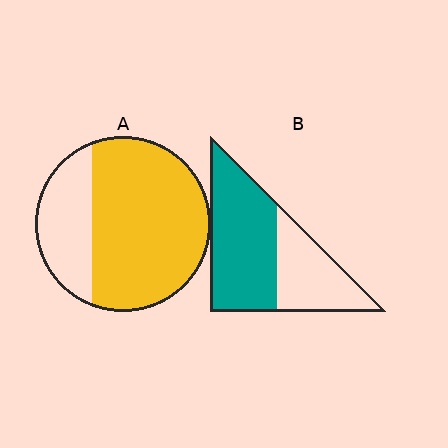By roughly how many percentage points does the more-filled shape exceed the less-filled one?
By roughly 10 percentage points (A over B).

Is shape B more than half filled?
Yes.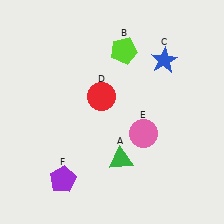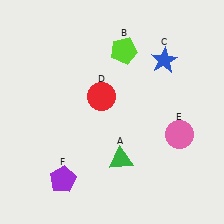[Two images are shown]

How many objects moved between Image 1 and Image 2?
1 object moved between the two images.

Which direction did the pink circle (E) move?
The pink circle (E) moved right.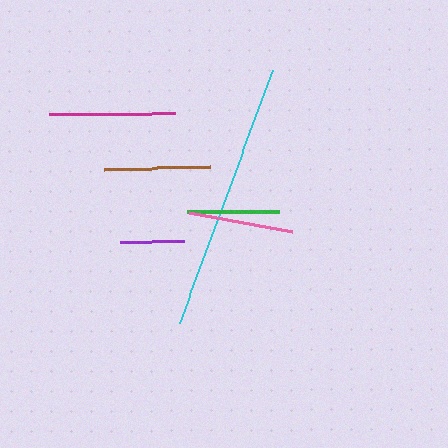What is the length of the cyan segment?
The cyan segment is approximately 271 pixels long.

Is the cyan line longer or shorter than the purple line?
The cyan line is longer than the purple line.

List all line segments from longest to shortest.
From longest to shortest: cyan, magenta, brown, pink, green, purple.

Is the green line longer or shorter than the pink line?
The pink line is longer than the green line.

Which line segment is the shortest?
The purple line is the shortest at approximately 64 pixels.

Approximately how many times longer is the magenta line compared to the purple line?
The magenta line is approximately 2.0 times the length of the purple line.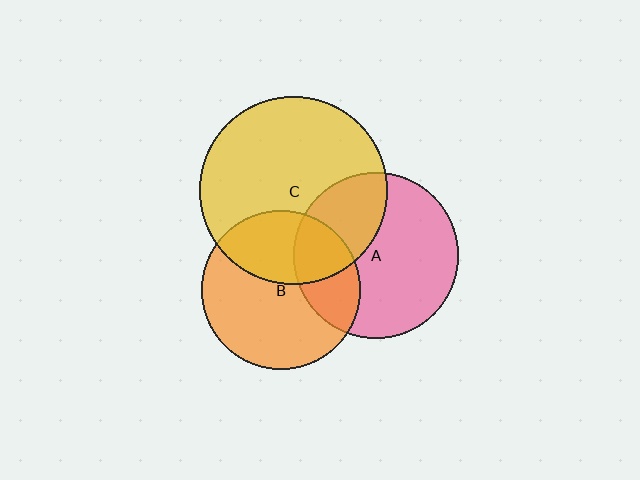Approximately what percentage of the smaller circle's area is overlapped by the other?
Approximately 35%.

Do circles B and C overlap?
Yes.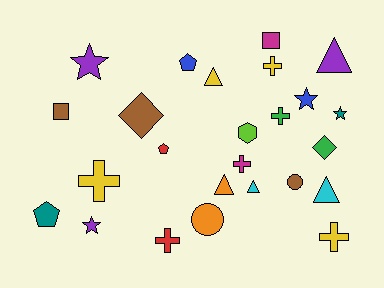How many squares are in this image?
There are 2 squares.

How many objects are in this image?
There are 25 objects.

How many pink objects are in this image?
There are no pink objects.